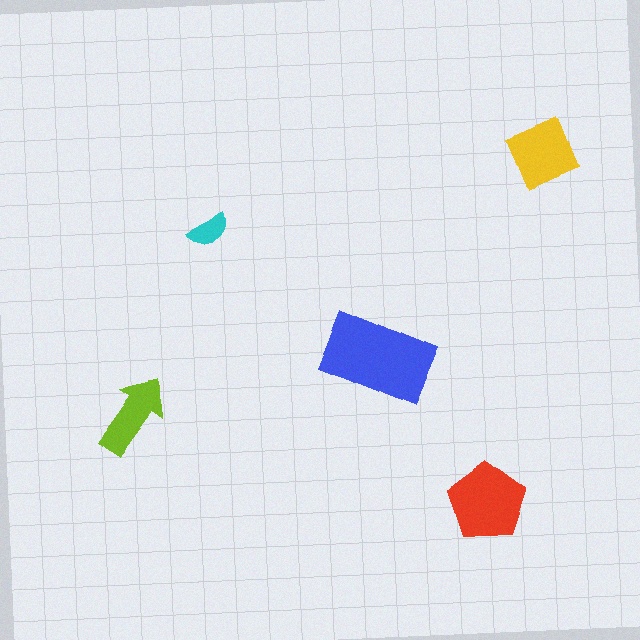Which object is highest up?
The yellow diamond is topmost.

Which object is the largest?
The blue rectangle.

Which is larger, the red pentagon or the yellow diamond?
The red pentagon.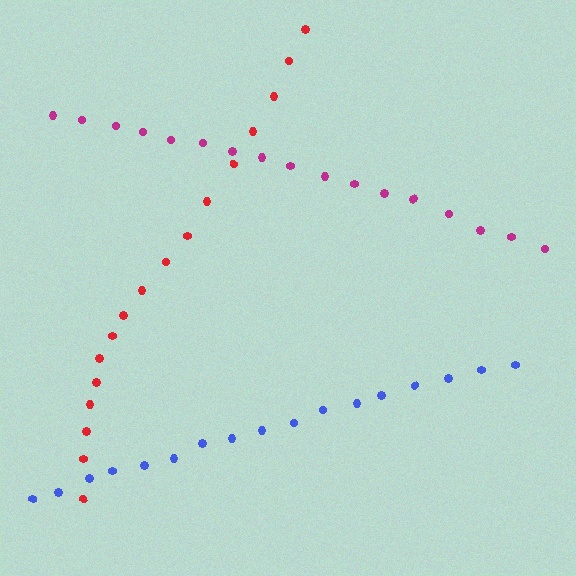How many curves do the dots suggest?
There are 3 distinct paths.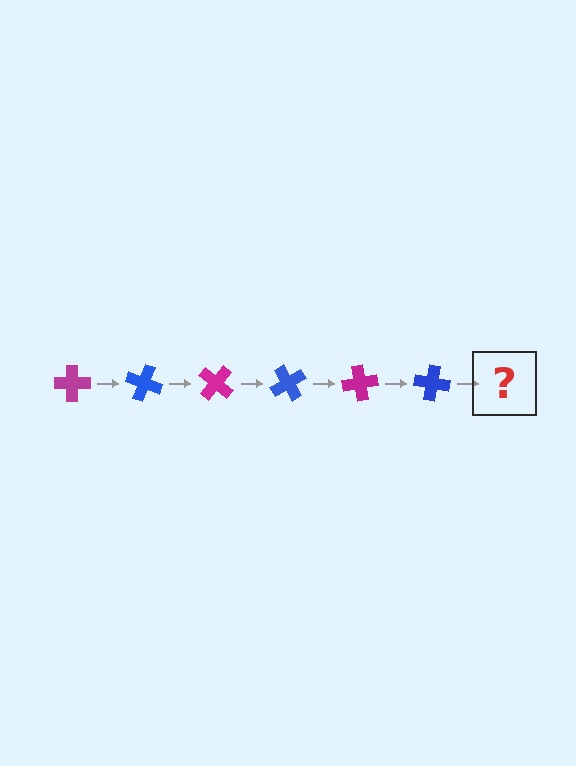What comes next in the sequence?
The next element should be a magenta cross, rotated 120 degrees from the start.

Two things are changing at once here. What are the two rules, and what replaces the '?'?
The two rules are that it rotates 20 degrees each step and the color cycles through magenta and blue. The '?' should be a magenta cross, rotated 120 degrees from the start.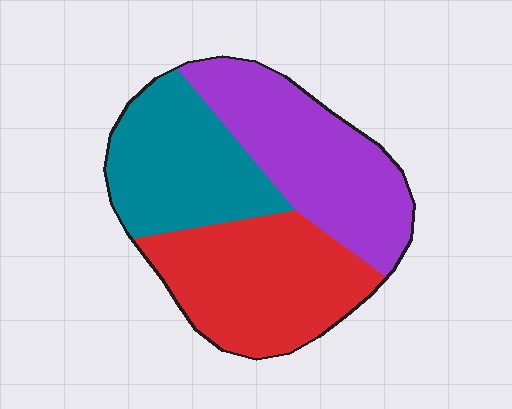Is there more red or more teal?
Red.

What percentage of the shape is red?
Red takes up about three eighths (3/8) of the shape.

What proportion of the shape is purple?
Purple covers 35% of the shape.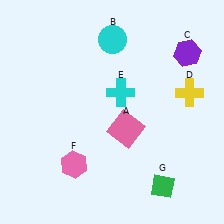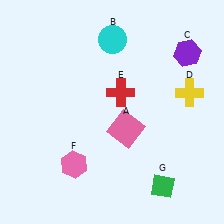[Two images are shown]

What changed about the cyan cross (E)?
In Image 1, E is cyan. In Image 2, it changed to red.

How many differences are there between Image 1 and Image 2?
There is 1 difference between the two images.